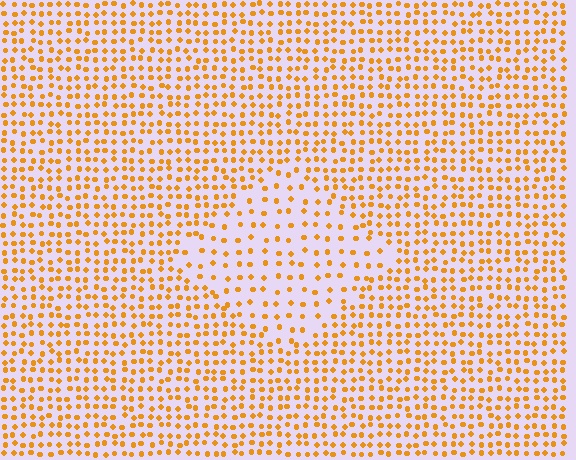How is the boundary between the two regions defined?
The boundary is defined by a change in element density (approximately 2.0x ratio). All elements are the same color, size, and shape.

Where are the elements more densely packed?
The elements are more densely packed outside the diamond boundary.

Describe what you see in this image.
The image contains small orange elements arranged at two different densities. A diamond-shaped region is visible where the elements are less densely packed than the surrounding area.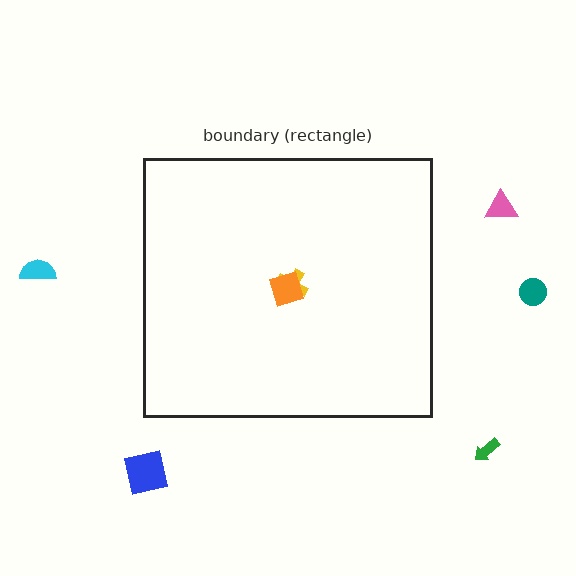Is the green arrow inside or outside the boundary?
Outside.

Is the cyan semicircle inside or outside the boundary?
Outside.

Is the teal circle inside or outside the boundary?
Outside.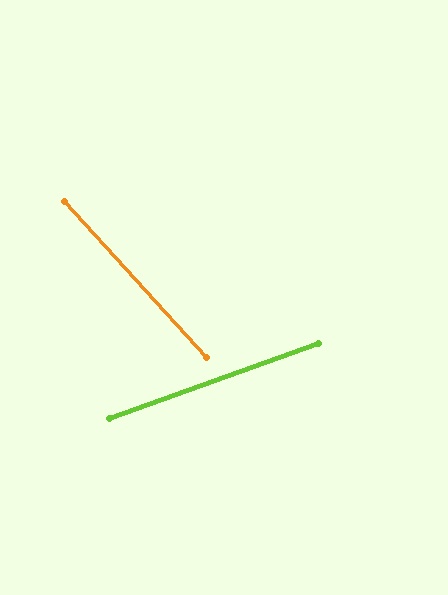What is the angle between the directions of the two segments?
Approximately 68 degrees.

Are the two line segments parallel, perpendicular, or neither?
Neither parallel nor perpendicular — they differ by about 68°.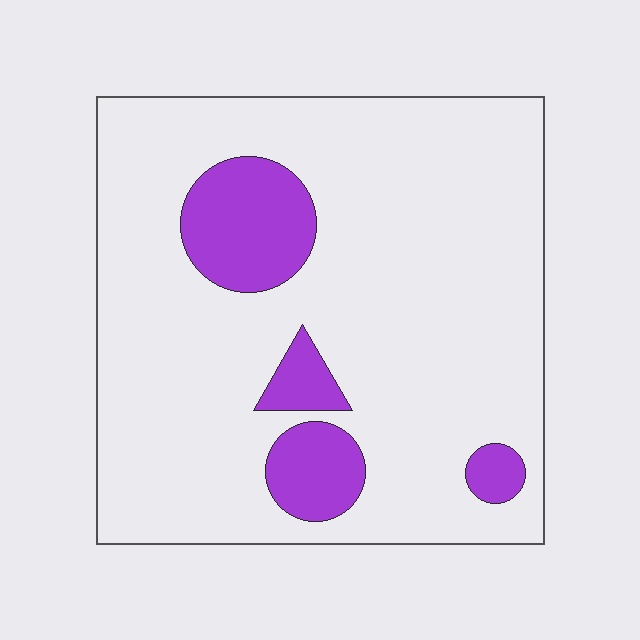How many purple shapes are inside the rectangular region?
4.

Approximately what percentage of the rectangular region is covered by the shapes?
Approximately 15%.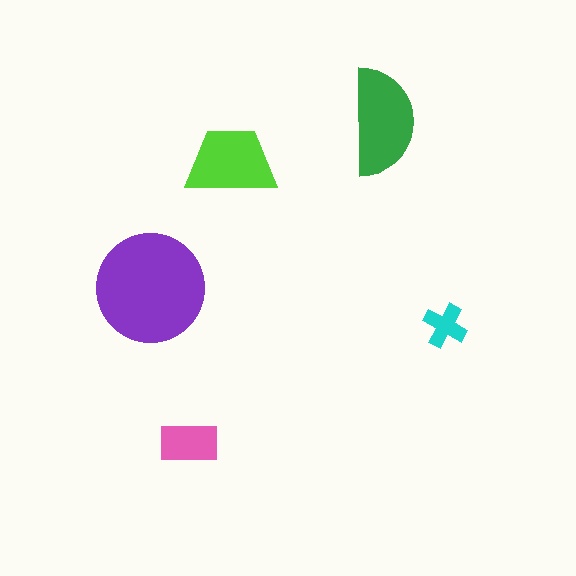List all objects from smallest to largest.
The cyan cross, the pink rectangle, the lime trapezoid, the green semicircle, the purple circle.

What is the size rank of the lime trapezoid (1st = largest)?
3rd.